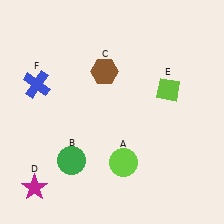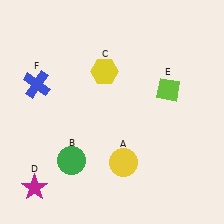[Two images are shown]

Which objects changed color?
A changed from lime to yellow. C changed from brown to yellow.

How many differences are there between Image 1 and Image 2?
There are 2 differences between the two images.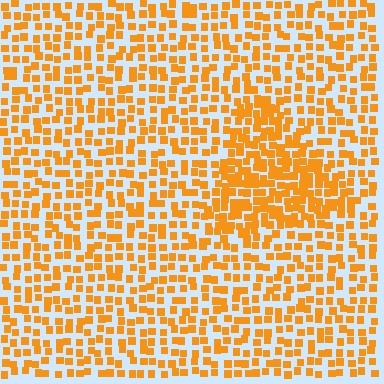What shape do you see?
I see a triangle.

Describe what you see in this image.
The image contains small orange elements arranged at two different densities. A triangle-shaped region is visible where the elements are more densely packed than the surrounding area.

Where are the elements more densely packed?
The elements are more densely packed inside the triangle boundary.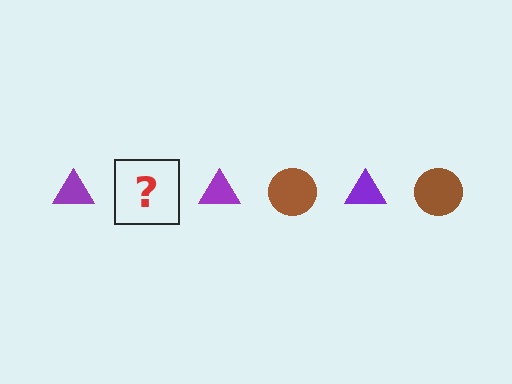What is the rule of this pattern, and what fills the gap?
The rule is that the pattern alternates between purple triangle and brown circle. The gap should be filled with a brown circle.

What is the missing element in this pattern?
The missing element is a brown circle.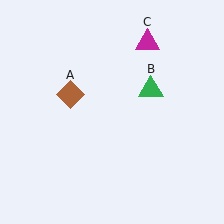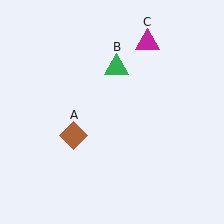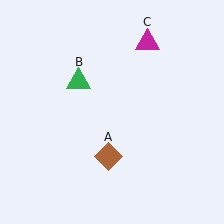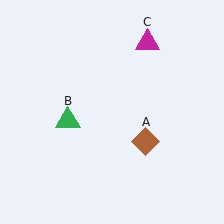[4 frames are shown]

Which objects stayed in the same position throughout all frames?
Magenta triangle (object C) remained stationary.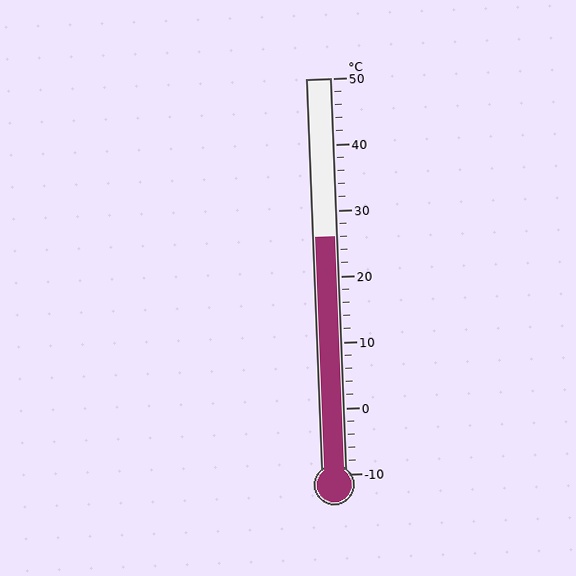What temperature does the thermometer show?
The thermometer shows approximately 26°C.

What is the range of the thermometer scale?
The thermometer scale ranges from -10°C to 50°C.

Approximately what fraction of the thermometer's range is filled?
The thermometer is filled to approximately 60% of its range.